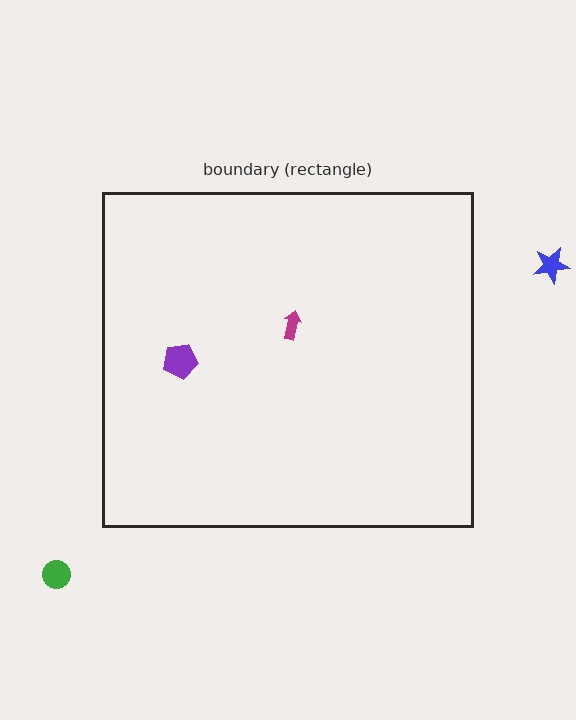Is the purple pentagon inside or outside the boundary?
Inside.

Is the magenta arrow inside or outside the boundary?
Inside.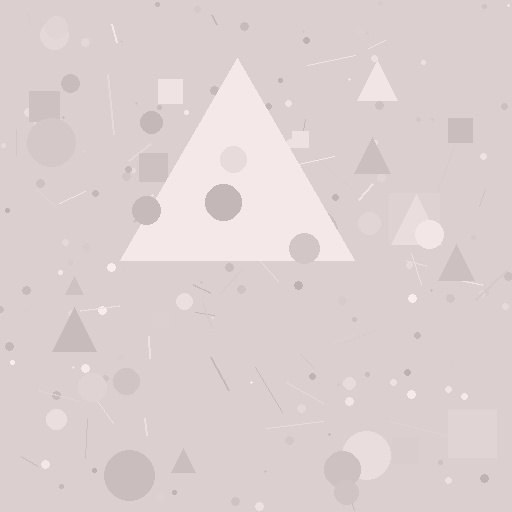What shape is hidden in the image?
A triangle is hidden in the image.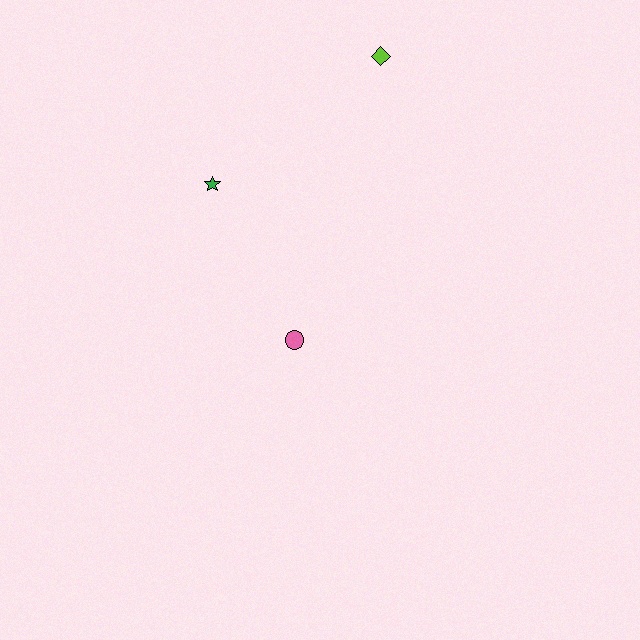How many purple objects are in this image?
There are no purple objects.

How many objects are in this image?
There are 3 objects.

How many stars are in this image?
There is 1 star.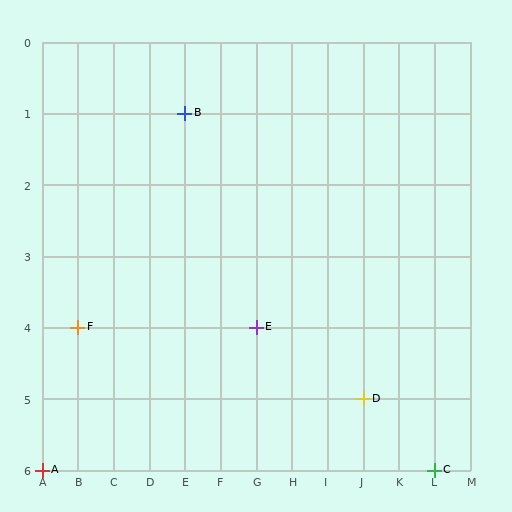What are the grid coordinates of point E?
Point E is at grid coordinates (G, 4).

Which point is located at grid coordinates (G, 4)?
Point E is at (G, 4).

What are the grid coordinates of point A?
Point A is at grid coordinates (A, 6).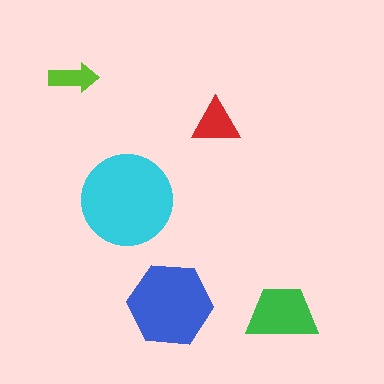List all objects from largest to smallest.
The cyan circle, the blue hexagon, the green trapezoid, the red triangle, the lime arrow.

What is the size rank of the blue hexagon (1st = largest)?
2nd.